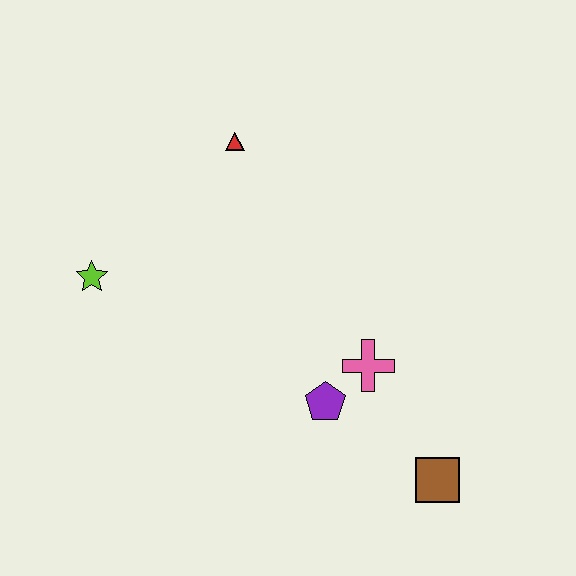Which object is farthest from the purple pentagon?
The red triangle is farthest from the purple pentagon.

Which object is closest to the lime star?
The red triangle is closest to the lime star.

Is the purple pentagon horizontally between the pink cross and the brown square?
No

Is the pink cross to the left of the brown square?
Yes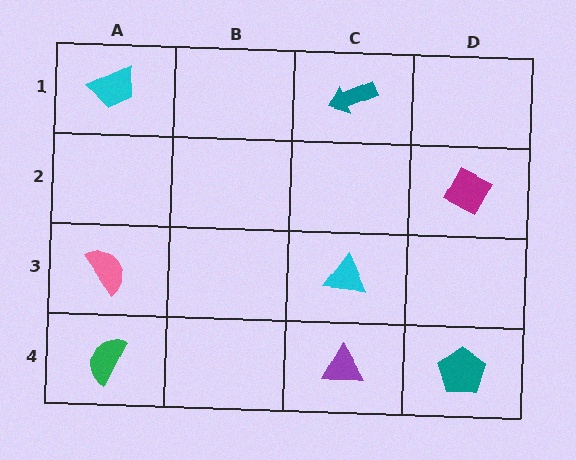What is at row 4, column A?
A green semicircle.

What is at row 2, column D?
A magenta diamond.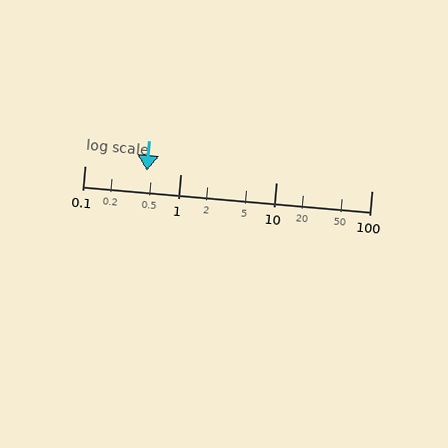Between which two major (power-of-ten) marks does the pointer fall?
The pointer is between 0.1 and 1.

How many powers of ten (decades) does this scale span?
The scale spans 3 decades, from 0.1 to 100.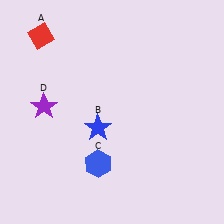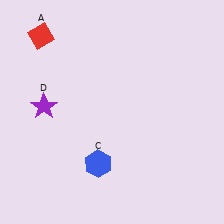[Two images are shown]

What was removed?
The blue star (B) was removed in Image 2.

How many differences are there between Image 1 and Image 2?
There is 1 difference between the two images.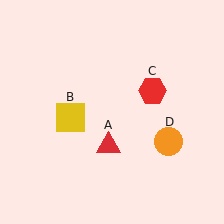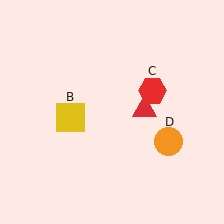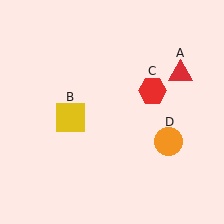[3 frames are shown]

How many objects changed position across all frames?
1 object changed position: red triangle (object A).